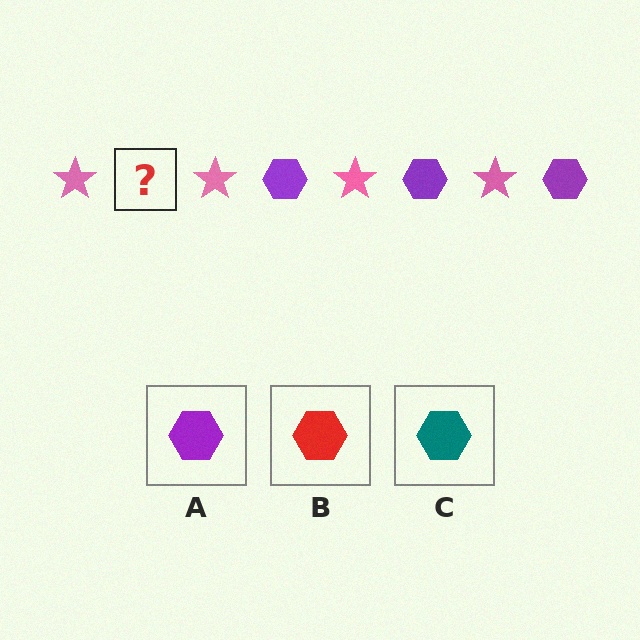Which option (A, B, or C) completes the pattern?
A.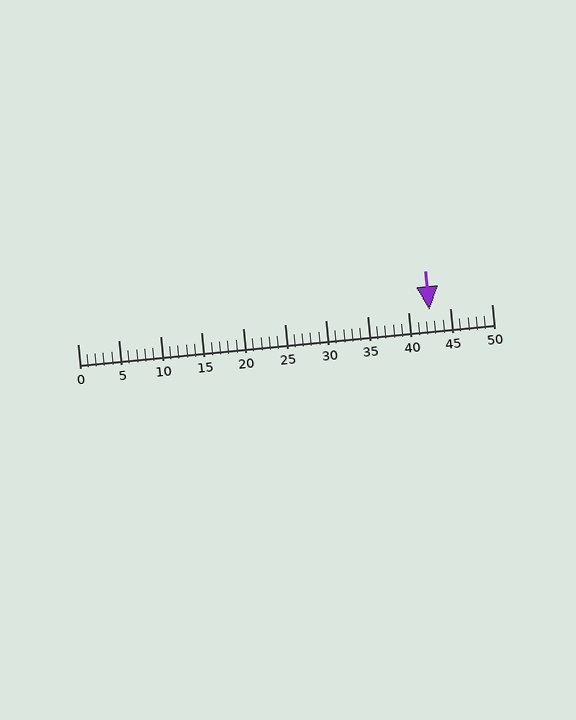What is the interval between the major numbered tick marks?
The major tick marks are spaced 5 units apart.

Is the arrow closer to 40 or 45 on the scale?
The arrow is closer to 45.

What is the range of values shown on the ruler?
The ruler shows values from 0 to 50.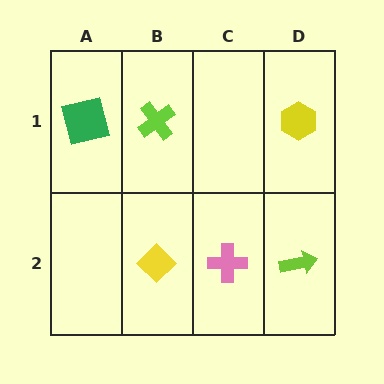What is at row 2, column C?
A pink cross.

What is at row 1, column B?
A lime cross.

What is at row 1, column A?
A green square.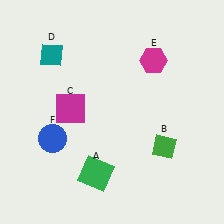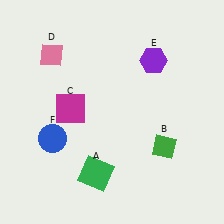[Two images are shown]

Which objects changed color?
D changed from teal to pink. E changed from magenta to purple.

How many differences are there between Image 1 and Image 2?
There are 2 differences between the two images.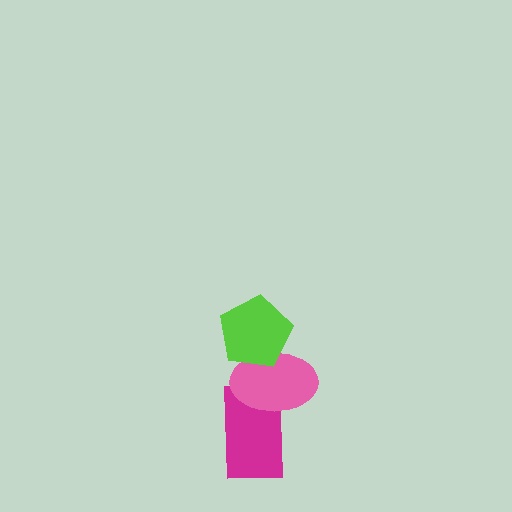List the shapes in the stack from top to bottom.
From top to bottom: the lime pentagon, the pink ellipse, the magenta rectangle.